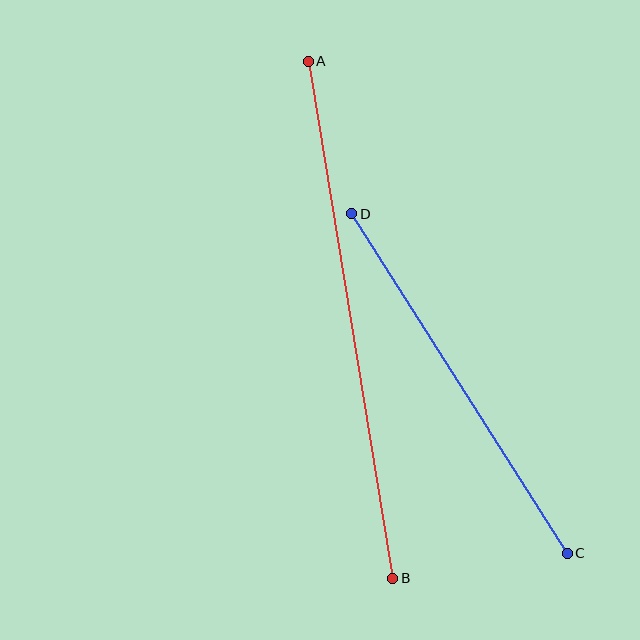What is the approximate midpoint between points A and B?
The midpoint is at approximately (351, 320) pixels.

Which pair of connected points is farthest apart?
Points A and B are farthest apart.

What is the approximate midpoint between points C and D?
The midpoint is at approximately (460, 384) pixels.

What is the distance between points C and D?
The distance is approximately 402 pixels.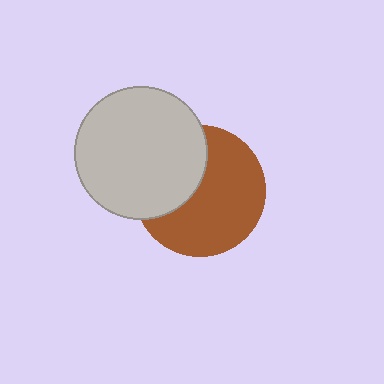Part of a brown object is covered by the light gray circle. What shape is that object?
It is a circle.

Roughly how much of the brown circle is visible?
About half of it is visible (roughly 63%).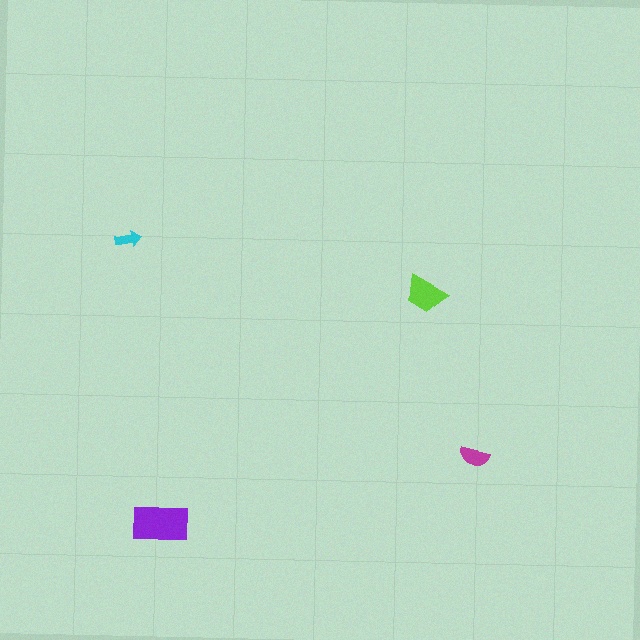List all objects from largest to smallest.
The purple rectangle, the lime trapezoid, the magenta semicircle, the cyan arrow.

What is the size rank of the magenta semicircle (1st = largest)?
3rd.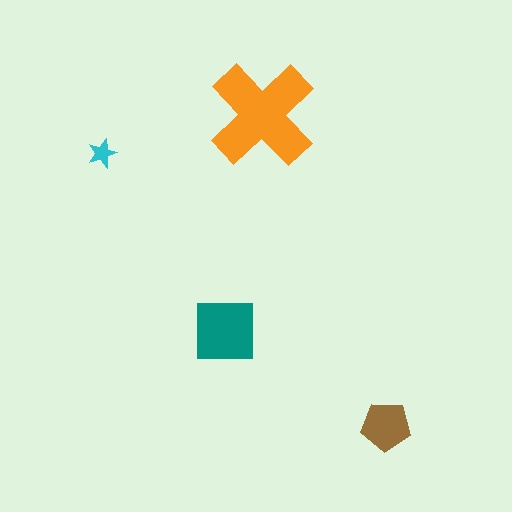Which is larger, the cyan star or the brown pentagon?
The brown pentagon.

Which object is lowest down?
The brown pentagon is bottommost.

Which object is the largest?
The orange cross.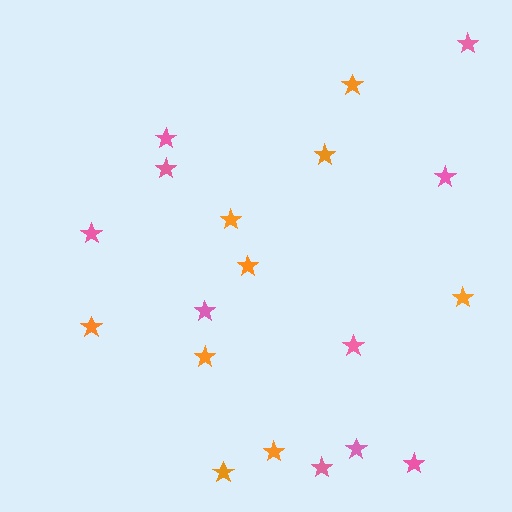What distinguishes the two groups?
There are 2 groups: one group of orange stars (9) and one group of pink stars (10).